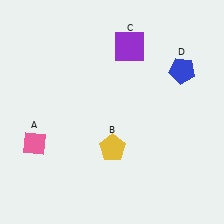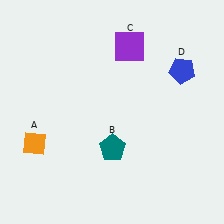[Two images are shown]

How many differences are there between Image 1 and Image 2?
There are 2 differences between the two images.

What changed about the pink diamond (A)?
In Image 1, A is pink. In Image 2, it changed to orange.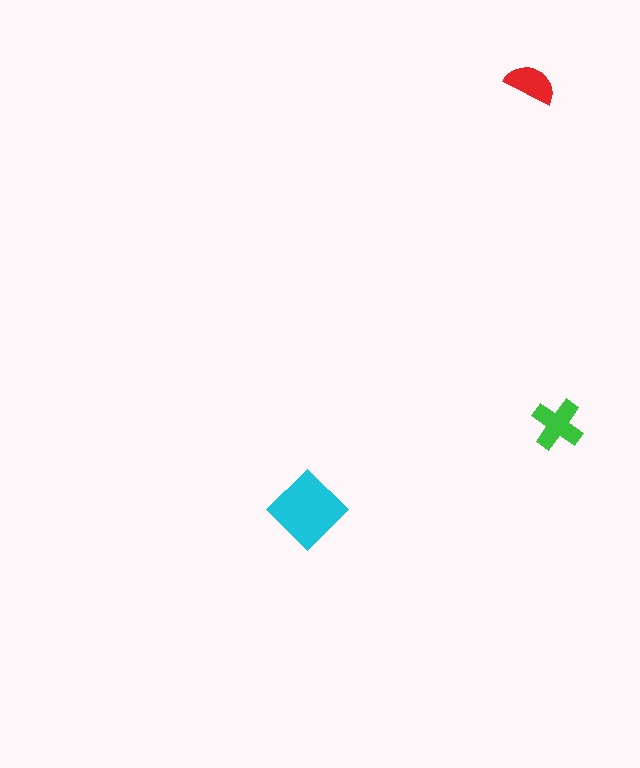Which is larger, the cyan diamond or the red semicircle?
The cyan diamond.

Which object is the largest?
The cyan diamond.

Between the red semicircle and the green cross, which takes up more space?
The green cross.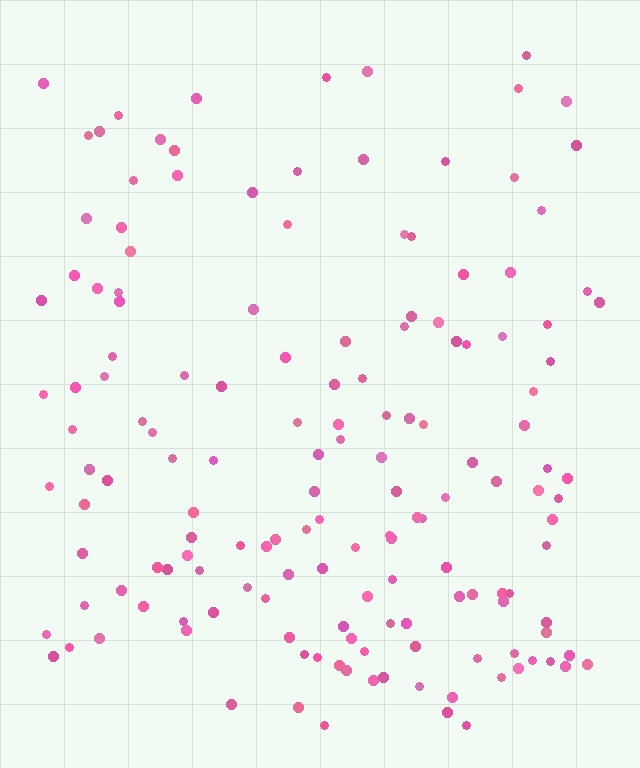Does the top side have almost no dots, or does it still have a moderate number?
Still a moderate number, just noticeably fewer than the bottom.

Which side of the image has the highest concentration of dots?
The bottom.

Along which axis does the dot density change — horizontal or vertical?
Vertical.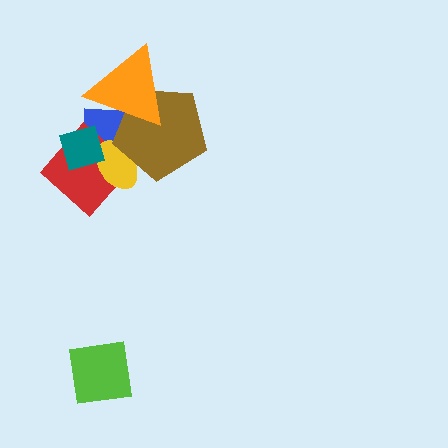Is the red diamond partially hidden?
Yes, it is partially covered by another shape.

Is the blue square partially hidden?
Yes, it is partially covered by another shape.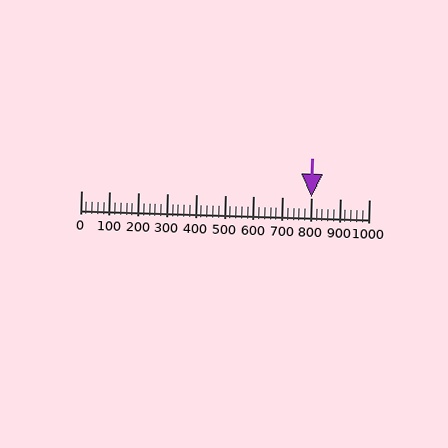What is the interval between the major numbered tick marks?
The major tick marks are spaced 100 units apart.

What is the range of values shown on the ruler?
The ruler shows values from 0 to 1000.